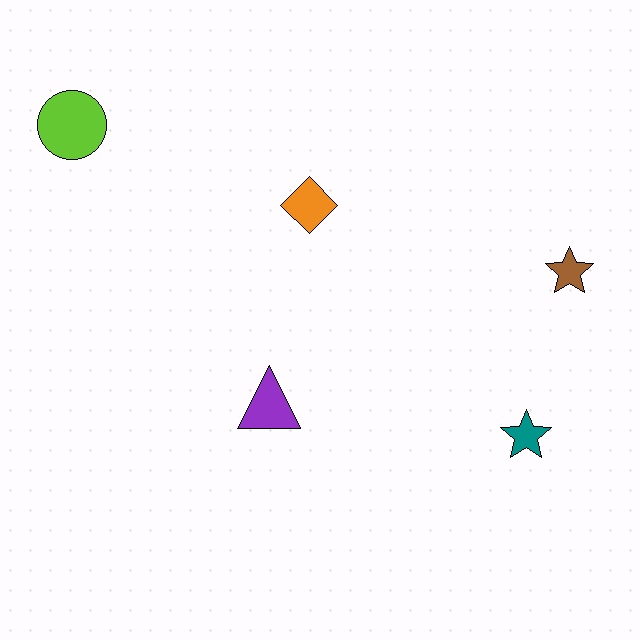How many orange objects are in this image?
There is 1 orange object.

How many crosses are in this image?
There are no crosses.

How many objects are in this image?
There are 5 objects.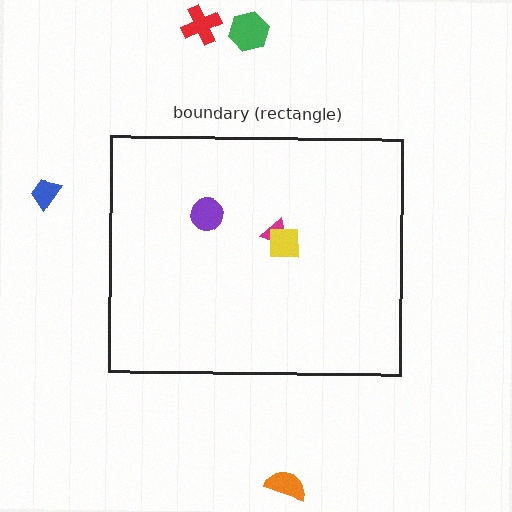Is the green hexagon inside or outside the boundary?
Outside.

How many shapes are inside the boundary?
3 inside, 4 outside.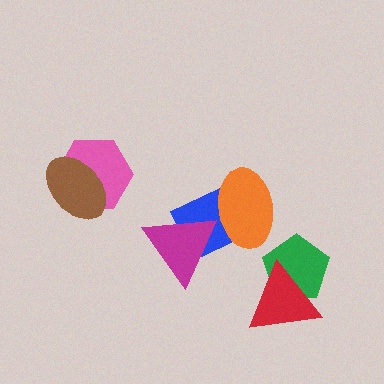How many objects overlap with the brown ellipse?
1 object overlaps with the brown ellipse.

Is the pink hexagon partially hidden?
Yes, it is partially covered by another shape.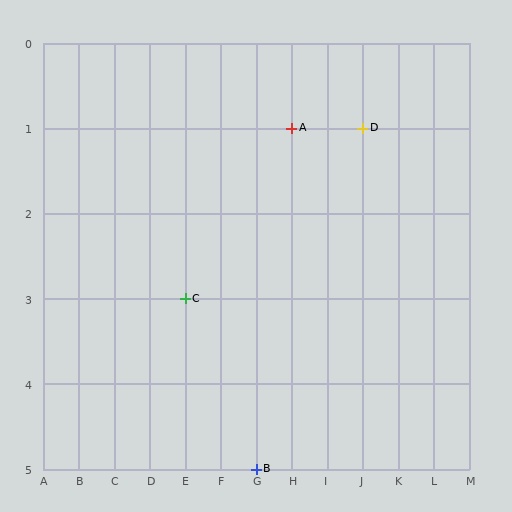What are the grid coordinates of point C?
Point C is at grid coordinates (E, 3).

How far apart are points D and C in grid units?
Points D and C are 5 columns and 2 rows apart (about 5.4 grid units diagonally).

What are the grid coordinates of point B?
Point B is at grid coordinates (G, 5).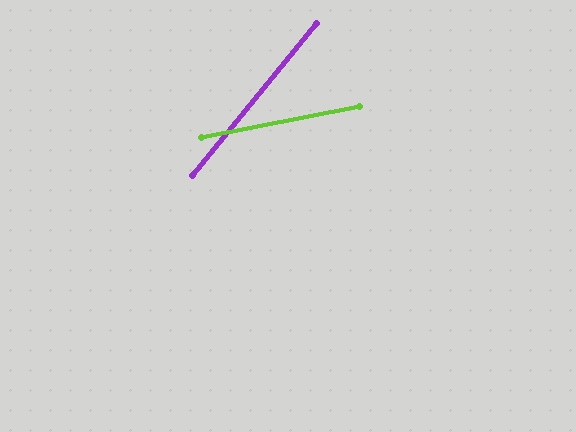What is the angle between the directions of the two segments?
Approximately 40 degrees.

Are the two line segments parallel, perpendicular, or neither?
Neither parallel nor perpendicular — they differ by about 40°.